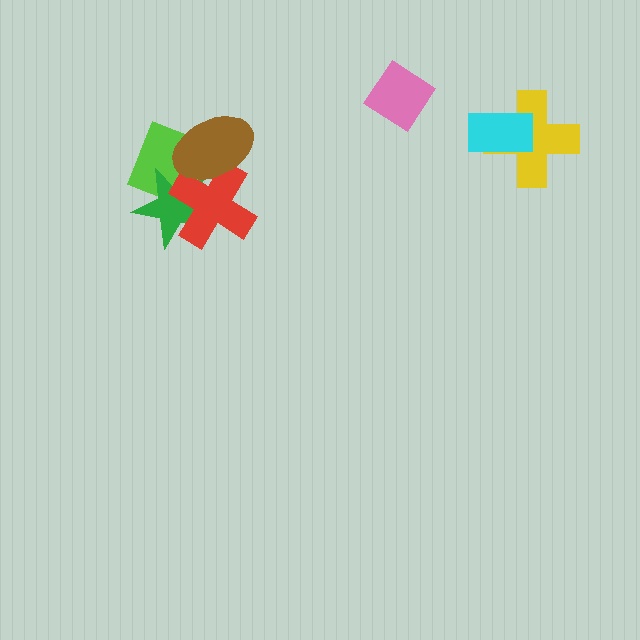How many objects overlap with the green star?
3 objects overlap with the green star.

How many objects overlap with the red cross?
3 objects overlap with the red cross.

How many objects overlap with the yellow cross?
1 object overlaps with the yellow cross.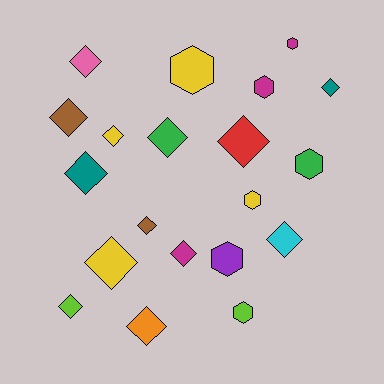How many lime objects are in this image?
There are 2 lime objects.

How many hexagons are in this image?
There are 7 hexagons.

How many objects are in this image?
There are 20 objects.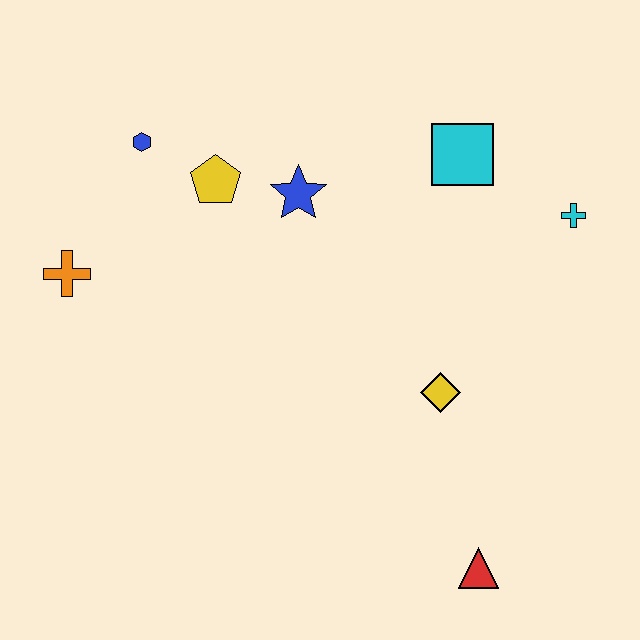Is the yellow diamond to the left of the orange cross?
No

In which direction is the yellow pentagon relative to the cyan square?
The yellow pentagon is to the left of the cyan square.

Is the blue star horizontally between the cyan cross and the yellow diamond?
No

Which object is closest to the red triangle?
The yellow diamond is closest to the red triangle.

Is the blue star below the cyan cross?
No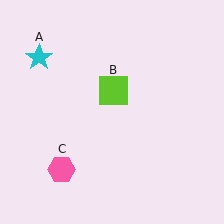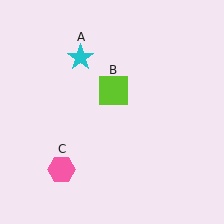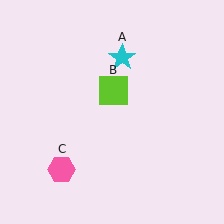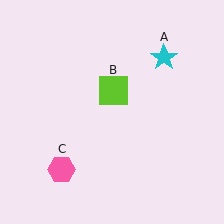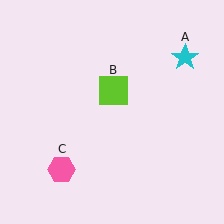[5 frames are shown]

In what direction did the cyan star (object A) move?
The cyan star (object A) moved right.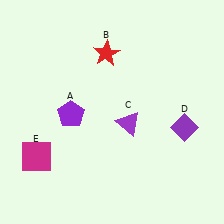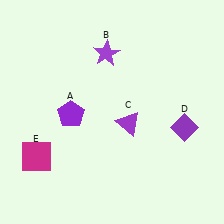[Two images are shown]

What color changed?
The star (B) changed from red in Image 1 to purple in Image 2.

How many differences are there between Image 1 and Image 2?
There is 1 difference between the two images.